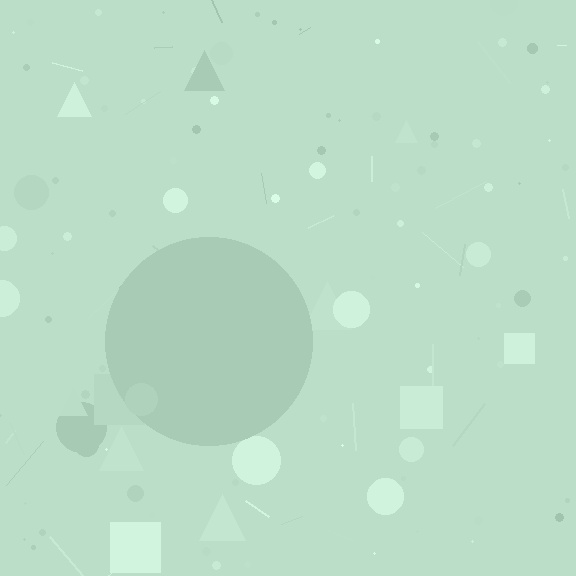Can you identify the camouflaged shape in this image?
The camouflaged shape is a circle.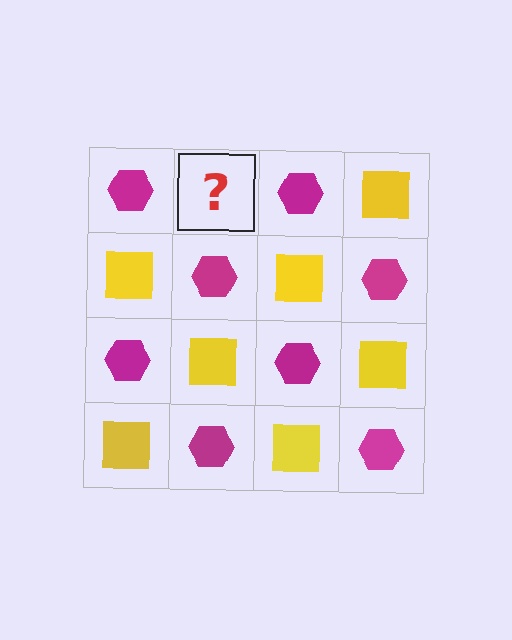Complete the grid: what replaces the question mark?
The question mark should be replaced with a yellow square.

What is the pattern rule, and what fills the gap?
The rule is that it alternates magenta hexagon and yellow square in a checkerboard pattern. The gap should be filled with a yellow square.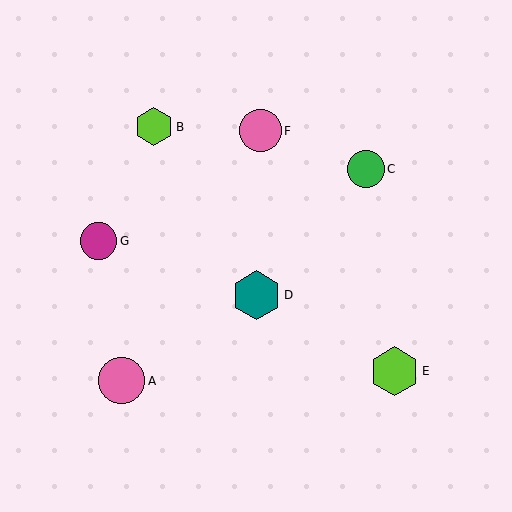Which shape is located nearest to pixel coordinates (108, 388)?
The pink circle (labeled A) at (122, 381) is nearest to that location.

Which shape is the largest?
The lime hexagon (labeled E) is the largest.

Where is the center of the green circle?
The center of the green circle is at (366, 169).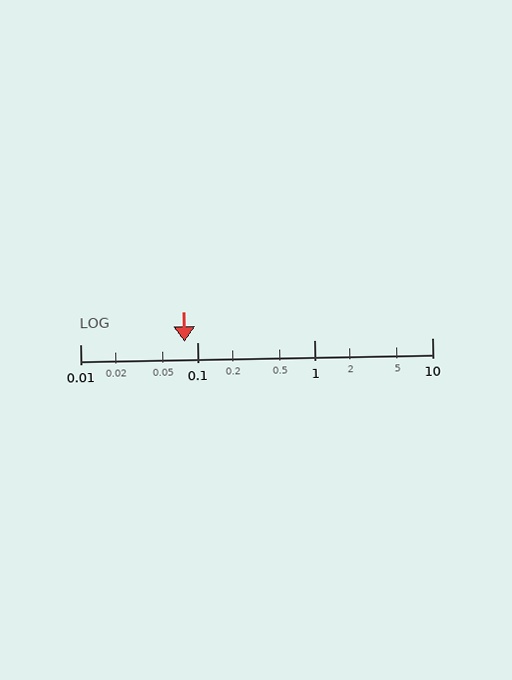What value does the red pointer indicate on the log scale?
The pointer indicates approximately 0.078.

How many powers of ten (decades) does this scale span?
The scale spans 3 decades, from 0.01 to 10.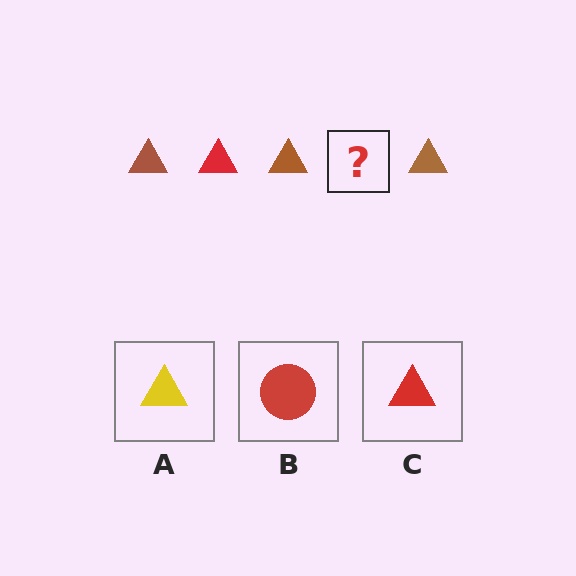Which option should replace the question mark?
Option C.